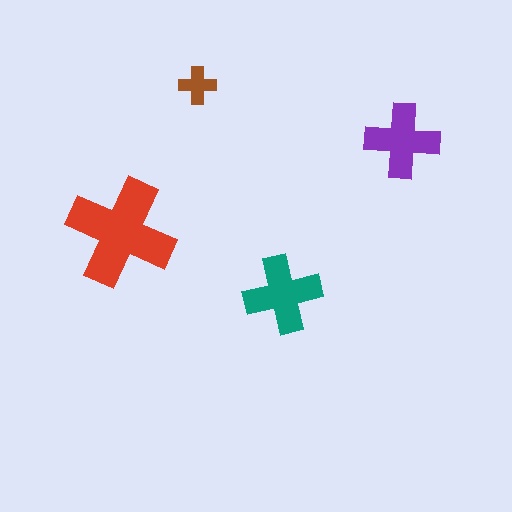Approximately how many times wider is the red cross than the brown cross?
About 3 times wider.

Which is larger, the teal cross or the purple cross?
The teal one.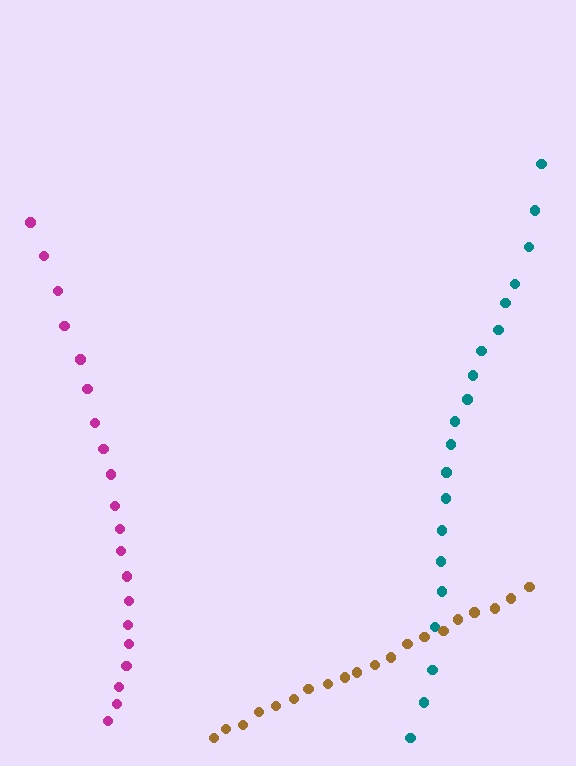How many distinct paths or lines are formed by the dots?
There are 3 distinct paths.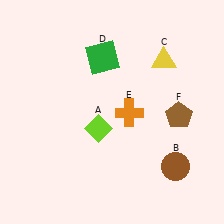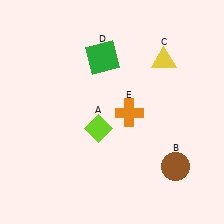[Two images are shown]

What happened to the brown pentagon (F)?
The brown pentagon (F) was removed in Image 2. It was in the bottom-right area of Image 1.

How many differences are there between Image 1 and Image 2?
There is 1 difference between the two images.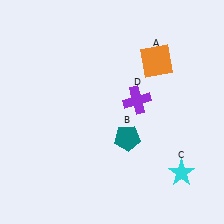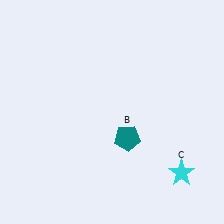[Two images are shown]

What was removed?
The purple cross (D), the orange square (A) were removed in Image 2.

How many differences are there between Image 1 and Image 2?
There are 2 differences between the two images.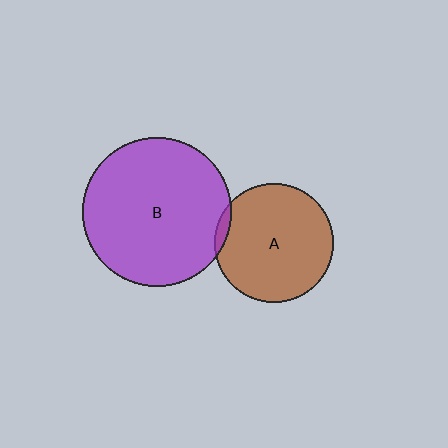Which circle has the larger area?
Circle B (purple).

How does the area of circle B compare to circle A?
Approximately 1.6 times.